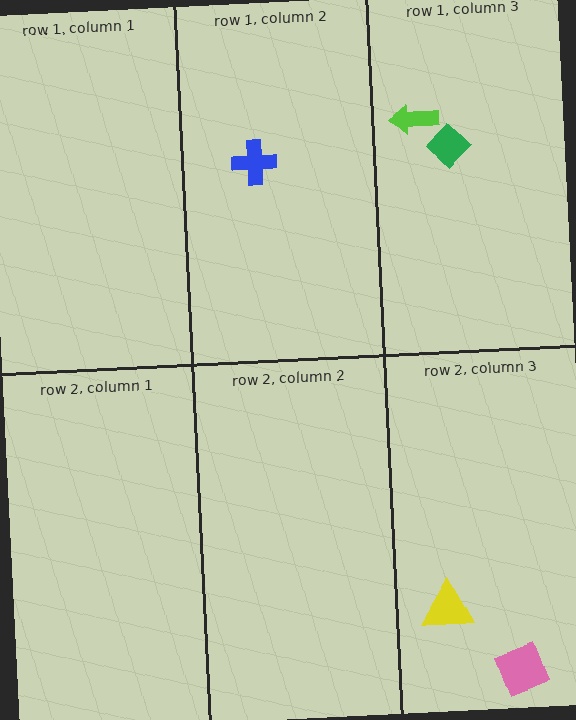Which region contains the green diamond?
The row 1, column 3 region.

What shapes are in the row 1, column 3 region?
The green diamond, the lime arrow.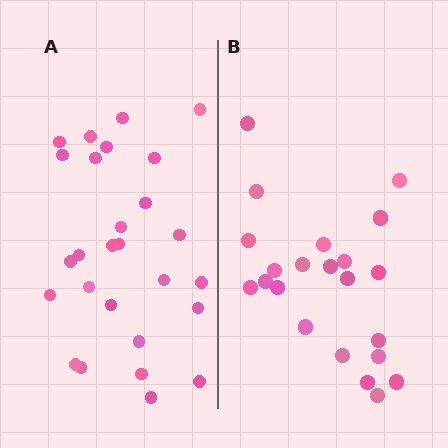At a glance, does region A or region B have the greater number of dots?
Region A (the left region) has more dots.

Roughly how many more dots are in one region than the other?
Region A has about 5 more dots than region B.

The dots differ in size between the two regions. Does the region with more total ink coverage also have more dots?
No. Region B has more total ink coverage because its dots are larger, but region A actually contains more individual dots. Total area can be misleading — the number of items is what matters here.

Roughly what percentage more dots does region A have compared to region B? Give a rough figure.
About 25% more.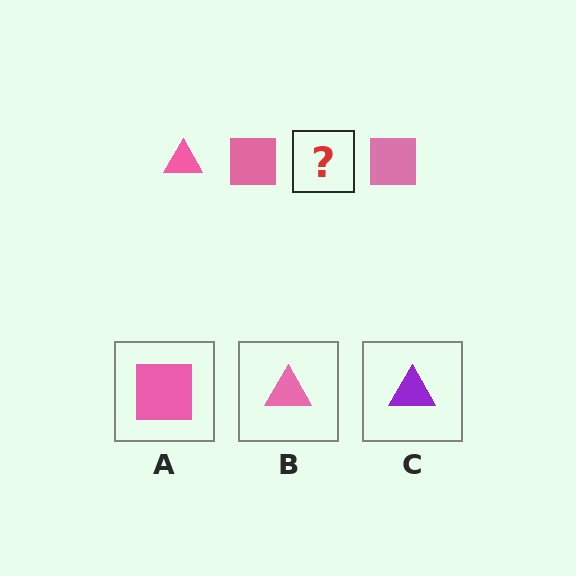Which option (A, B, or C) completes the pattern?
B.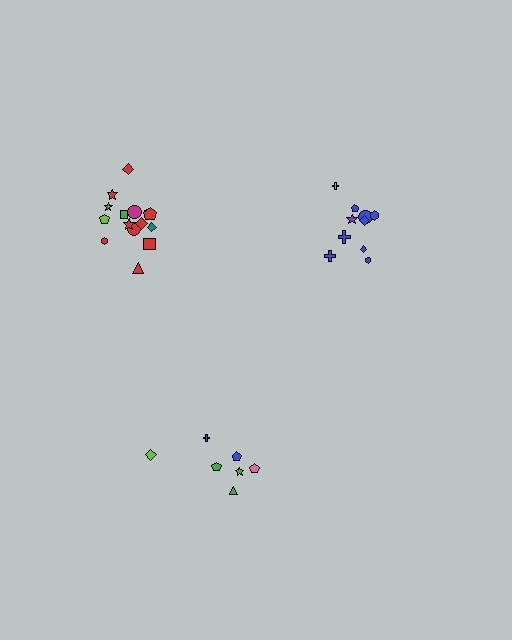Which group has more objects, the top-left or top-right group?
The top-left group.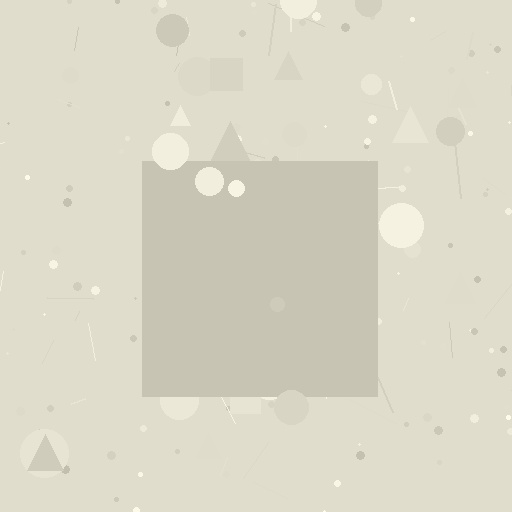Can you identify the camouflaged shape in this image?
The camouflaged shape is a square.